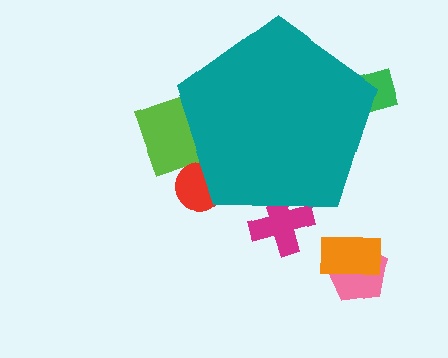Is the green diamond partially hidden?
Yes, the green diamond is partially hidden behind the teal pentagon.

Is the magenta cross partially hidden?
Yes, the magenta cross is partially hidden behind the teal pentagon.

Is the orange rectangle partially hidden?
No, the orange rectangle is fully visible.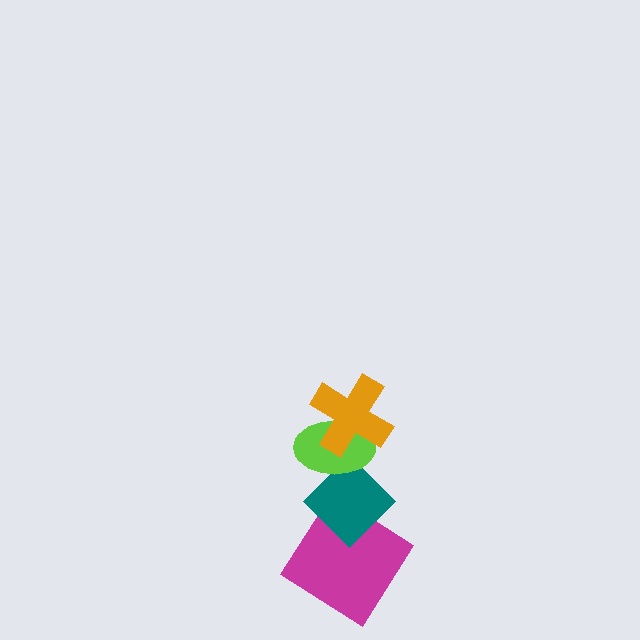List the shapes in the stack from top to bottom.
From top to bottom: the orange cross, the lime ellipse, the teal diamond, the magenta diamond.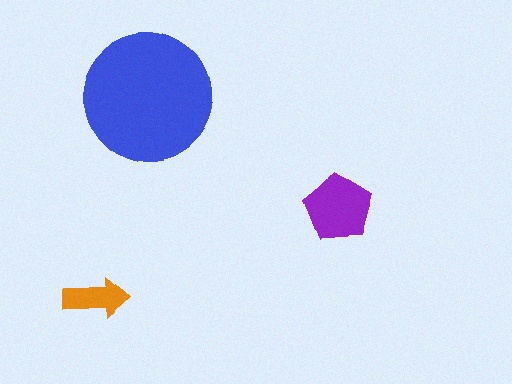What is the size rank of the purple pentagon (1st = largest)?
2nd.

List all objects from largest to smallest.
The blue circle, the purple pentagon, the orange arrow.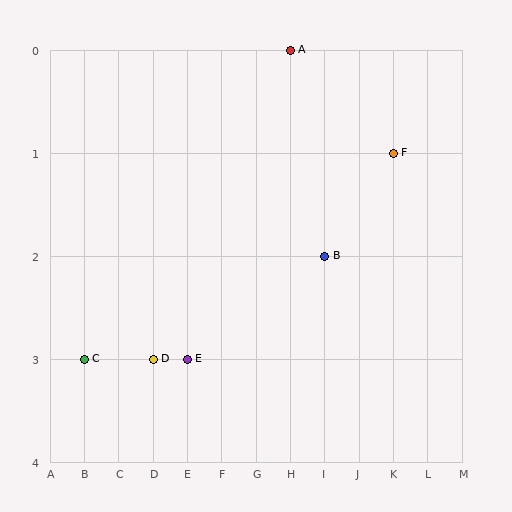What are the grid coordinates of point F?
Point F is at grid coordinates (K, 1).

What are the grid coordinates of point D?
Point D is at grid coordinates (D, 3).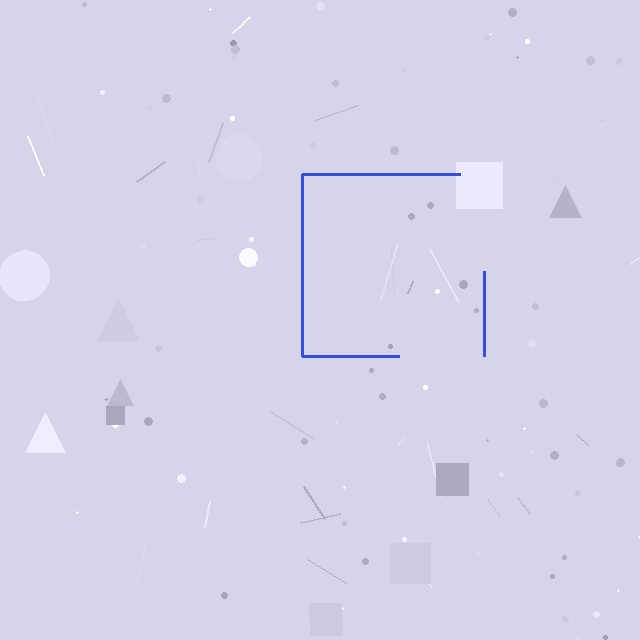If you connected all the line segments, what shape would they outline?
They would outline a square.